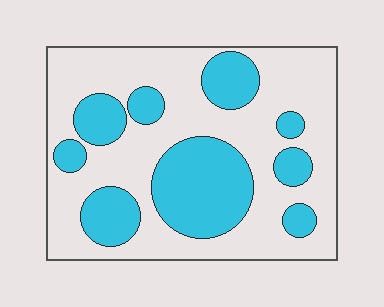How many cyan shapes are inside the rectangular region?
9.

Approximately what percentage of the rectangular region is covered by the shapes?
Approximately 35%.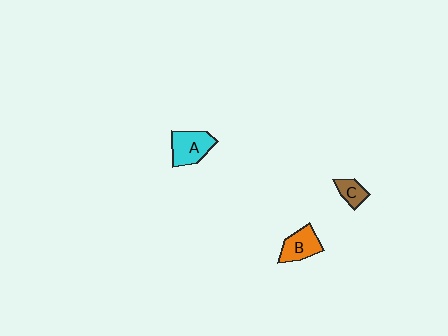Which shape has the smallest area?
Shape C (brown).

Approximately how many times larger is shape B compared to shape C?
Approximately 1.6 times.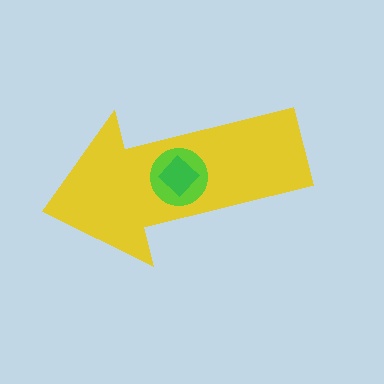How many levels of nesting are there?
3.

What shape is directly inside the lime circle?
The green diamond.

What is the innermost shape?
The green diamond.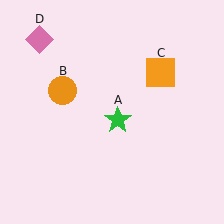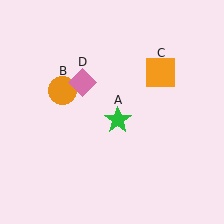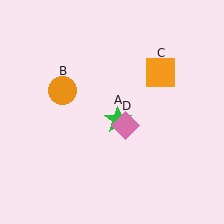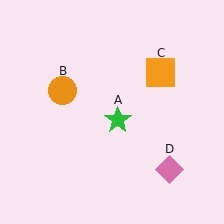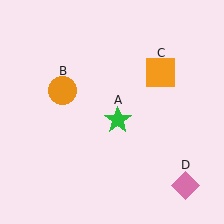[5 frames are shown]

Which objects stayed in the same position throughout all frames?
Green star (object A) and orange circle (object B) and orange square (object C) remained stationary.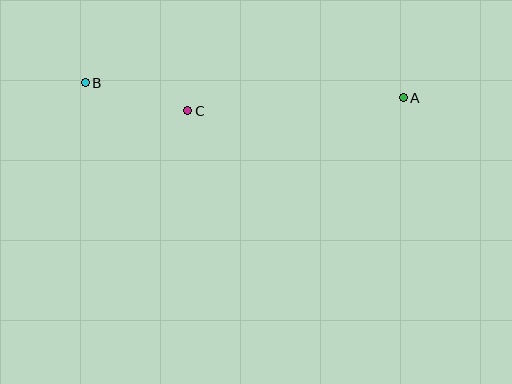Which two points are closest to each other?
Points B and C are closest to each other.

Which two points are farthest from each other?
Points A and B are farthest from each other.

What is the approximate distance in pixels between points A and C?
The distance between A and C is approximately 216 pixels.